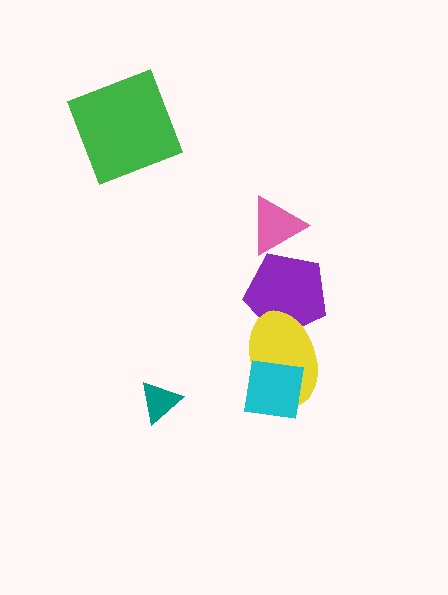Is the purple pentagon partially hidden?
Yes, it is partially covered by another shape.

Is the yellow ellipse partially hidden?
Yes, it is partially covered by another shape.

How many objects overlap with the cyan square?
1 object overlaps with the cyan square.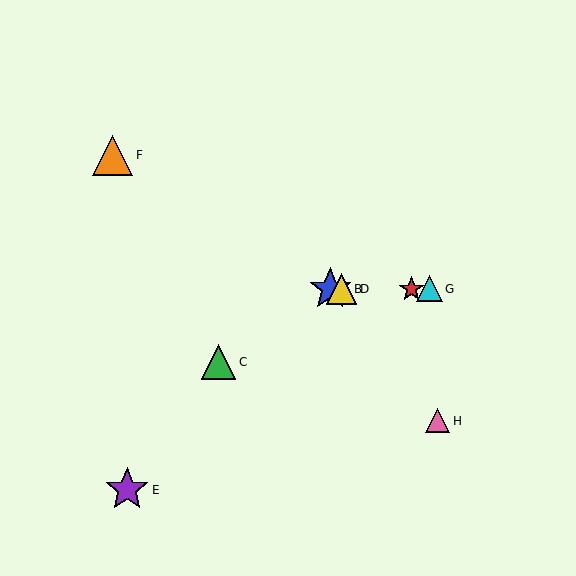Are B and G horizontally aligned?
Yes, both are at y≈289.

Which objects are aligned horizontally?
Objects A, B, D, G are aligned horizontally.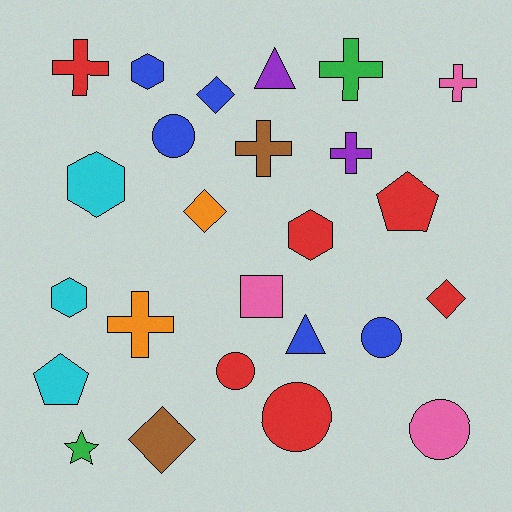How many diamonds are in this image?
There are 4 diamonds.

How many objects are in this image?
There are 25 objects.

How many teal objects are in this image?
There are no teal objects.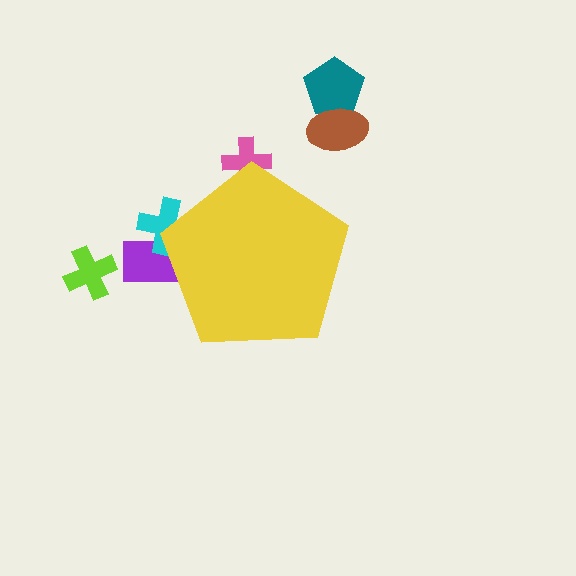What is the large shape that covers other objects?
A yellow pentagon.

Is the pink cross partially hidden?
Yes, the pink cross is partially hidden behind the yellow pentagon.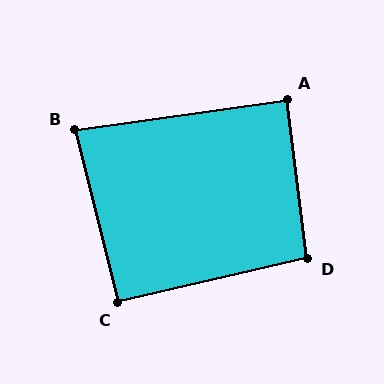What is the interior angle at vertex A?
Approximately 89 degrees (approximately right).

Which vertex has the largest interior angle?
D, at approximately 96 degrees.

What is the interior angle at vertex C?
Approximately 91 degrees (approximately right).